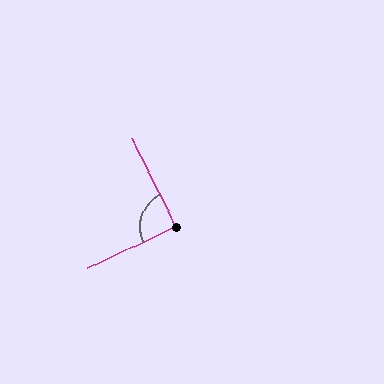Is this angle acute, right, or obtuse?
It is approximately a right angle.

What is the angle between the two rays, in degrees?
Approximately 89 degrees.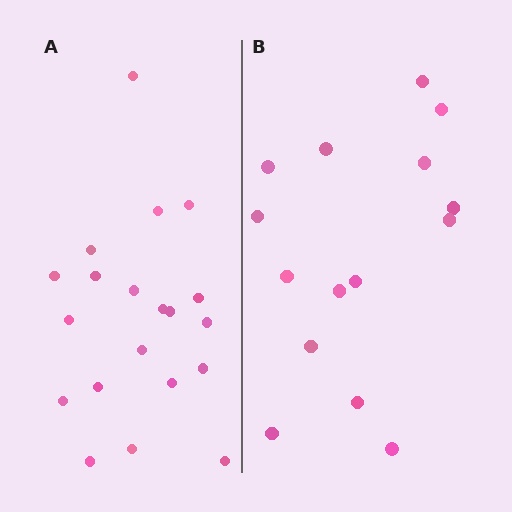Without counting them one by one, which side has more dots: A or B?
Region A (the left region) has more dots.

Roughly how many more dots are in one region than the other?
Region A has about 5 more dots than region B.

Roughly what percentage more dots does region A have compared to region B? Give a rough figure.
About 35% more.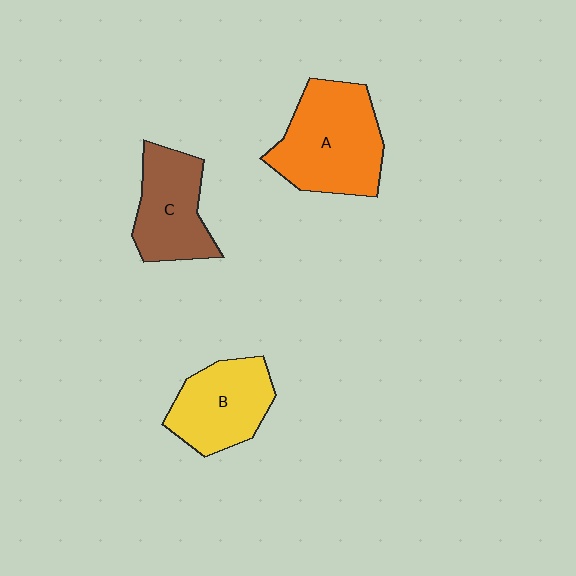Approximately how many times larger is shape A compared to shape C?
Approximately 1.4 times.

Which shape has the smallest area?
Shape C (brown).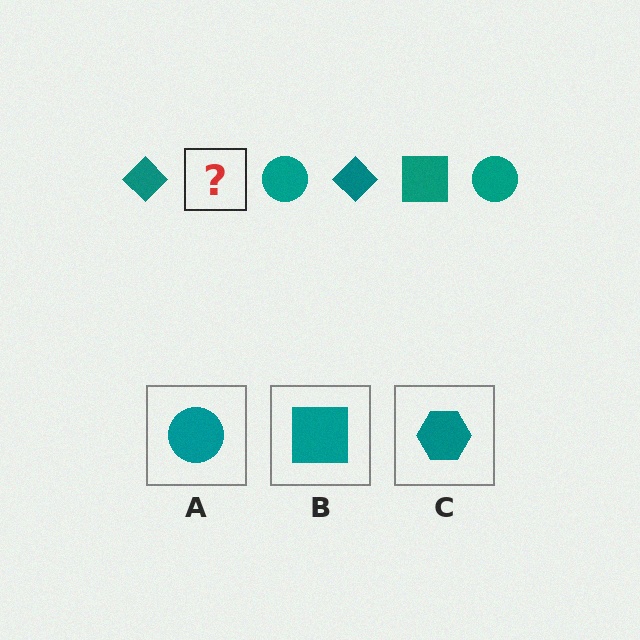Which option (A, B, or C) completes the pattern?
B.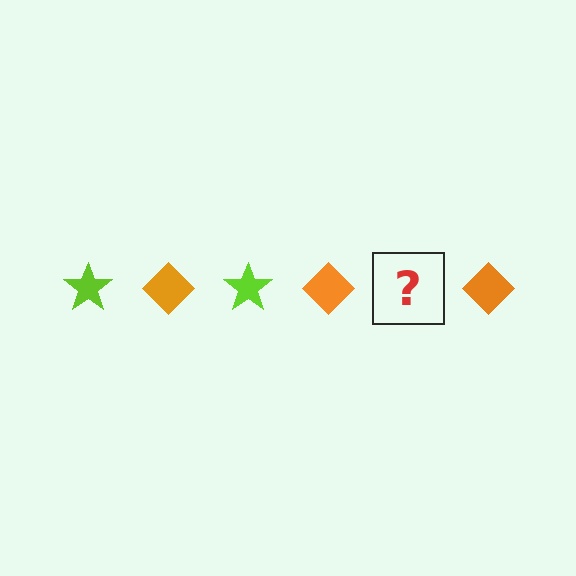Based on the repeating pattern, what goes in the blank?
The blank should be a lime star.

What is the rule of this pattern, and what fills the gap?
The rule is that the pattern alternates between lime star and orange diamond. The gap should be filled with a lime star.